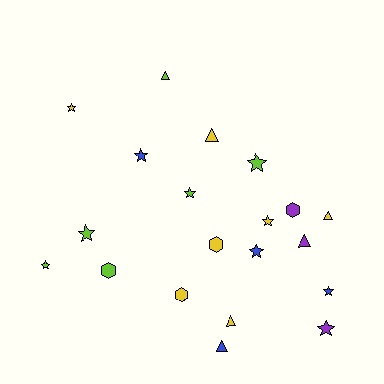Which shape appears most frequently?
Star, with 10 objects.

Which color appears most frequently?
Yellow, with 7 objects.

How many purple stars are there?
There is 1 purple star.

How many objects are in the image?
There are 20 objects.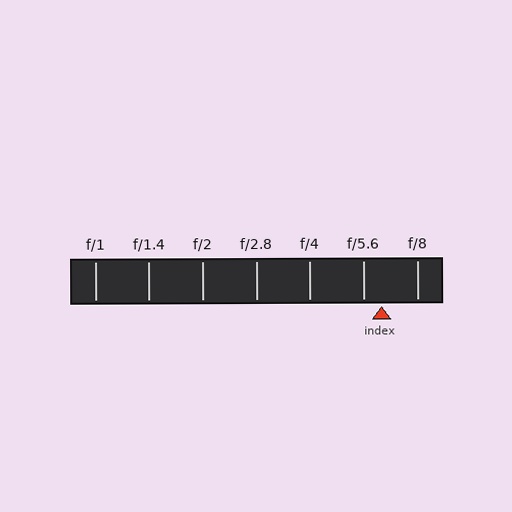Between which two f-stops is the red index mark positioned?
The index mark is between f/5.6 and f/8.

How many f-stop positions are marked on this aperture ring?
There are 7 f-stop positions marked.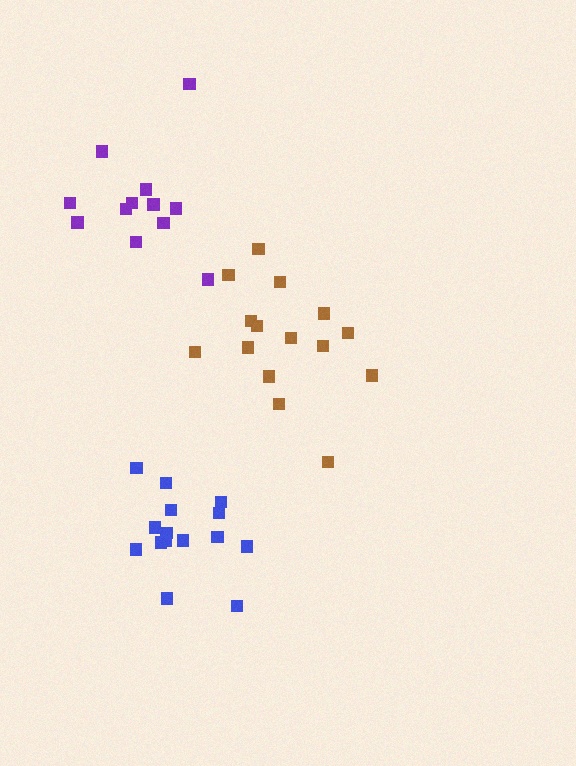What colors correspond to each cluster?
The clusters are colored: brown, blue, purple.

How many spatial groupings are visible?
There are 3 spatial groupings.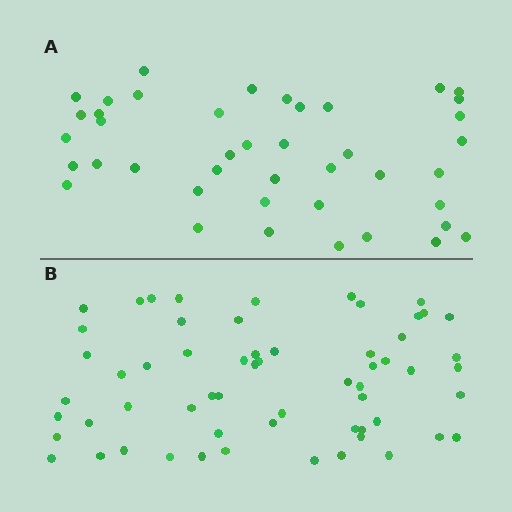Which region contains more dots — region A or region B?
Region B (the bottom region) has more dots.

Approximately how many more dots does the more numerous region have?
Region B has approximately 20 more dots than region A.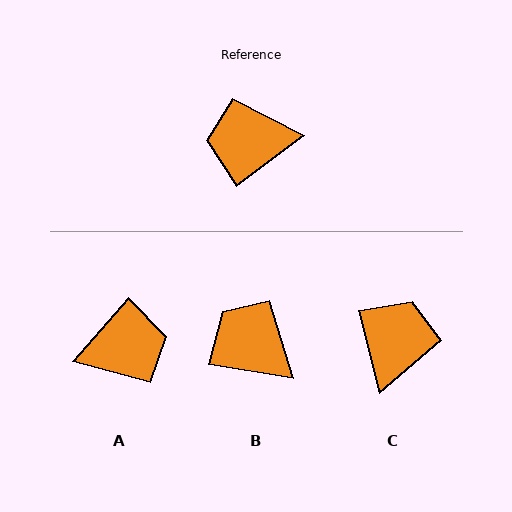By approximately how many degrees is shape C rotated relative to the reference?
Approximately 113 degrees clockwise.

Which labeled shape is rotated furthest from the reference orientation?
A, about 168 degrees away.